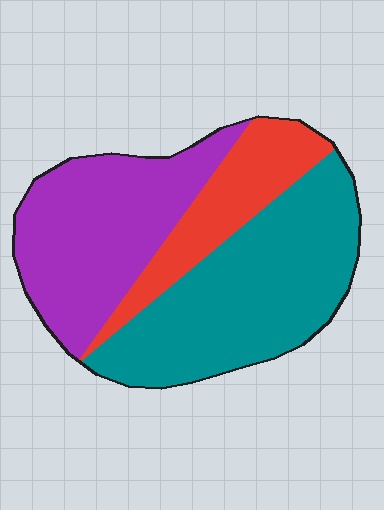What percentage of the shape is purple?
Purple takes up about three eighths (3/8) of the shape.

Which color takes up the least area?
Red, at roughly 20%.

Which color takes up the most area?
Teal, at roughly 45%.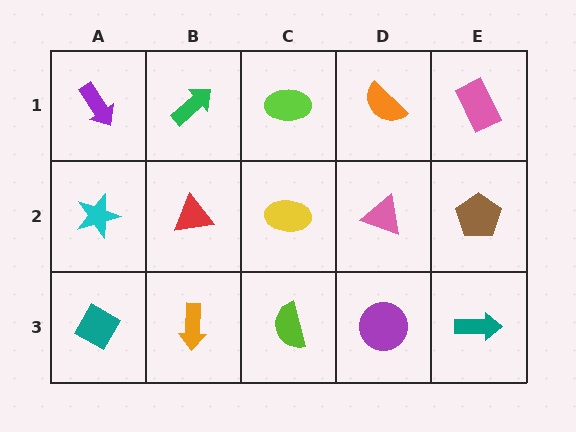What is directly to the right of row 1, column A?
A green arrow.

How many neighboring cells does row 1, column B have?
3.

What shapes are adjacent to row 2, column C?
A lime ellipse (row 1, column C), a lime semicircle (row 3, column C), a red triangle (row 2, column B), a pink triangle (row 2, column D).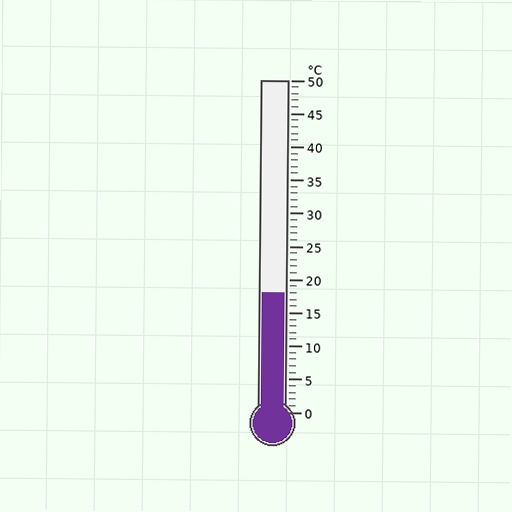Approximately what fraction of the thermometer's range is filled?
The thermometer is filled to approximately 35% of its range.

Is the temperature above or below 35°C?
The temperature is below 35°C.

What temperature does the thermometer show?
The thermometer shows approximately 18°C.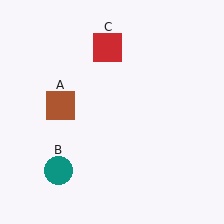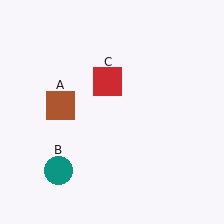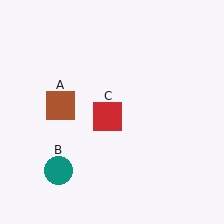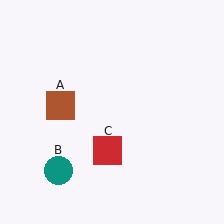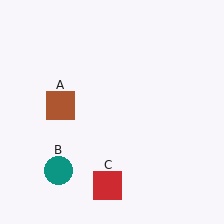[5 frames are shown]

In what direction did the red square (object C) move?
The red square (object C) moved down.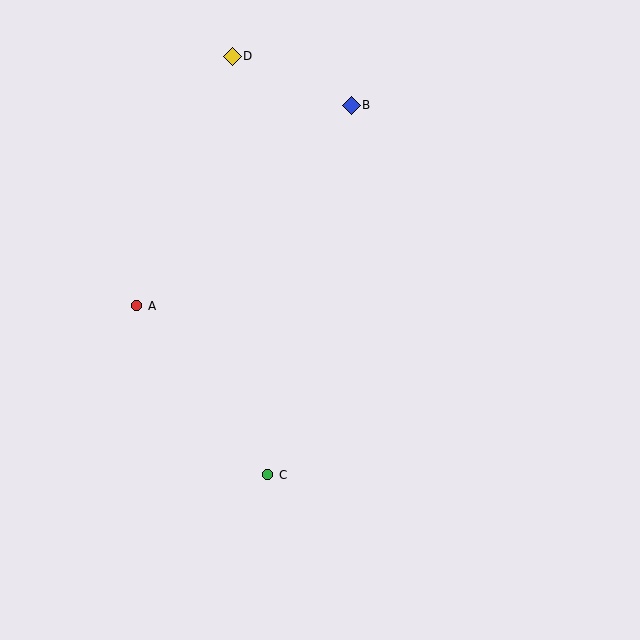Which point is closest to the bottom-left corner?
Point C is closest to the bottom-left corner.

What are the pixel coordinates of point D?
Point D is at (232, 56).